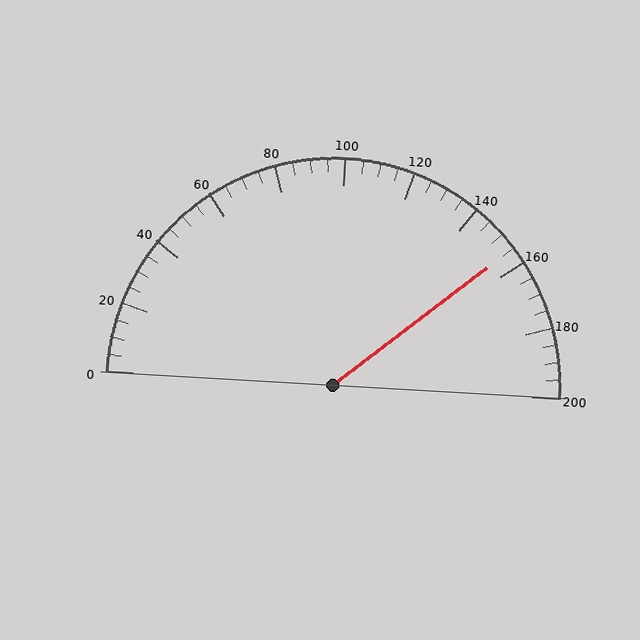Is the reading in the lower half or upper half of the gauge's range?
The reading is in the upper half of the range (0 to 200).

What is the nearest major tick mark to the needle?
The nearest major tick mark is 160.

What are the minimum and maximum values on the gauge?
The gauge ranges from 0 to 200.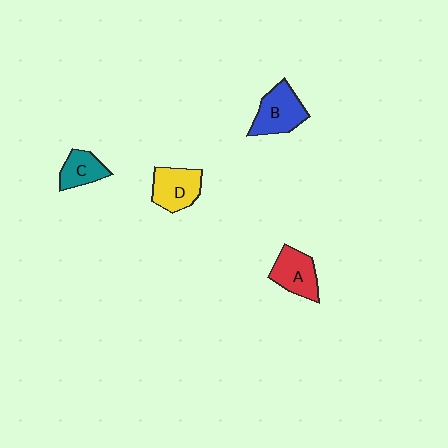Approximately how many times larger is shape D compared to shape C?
Approximately 1.4 times.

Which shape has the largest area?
Shape B (blue).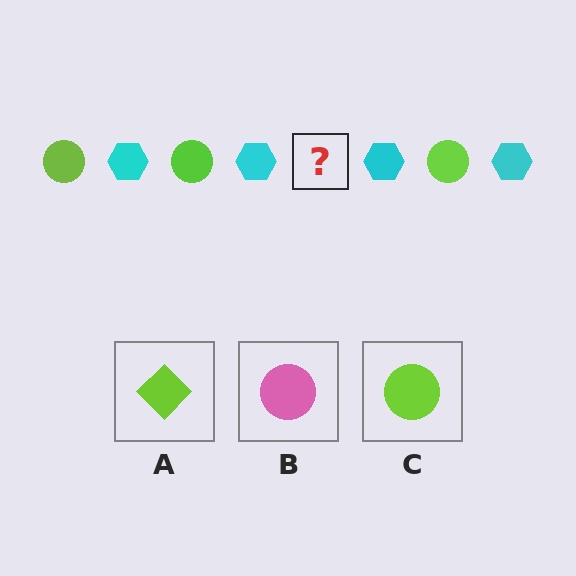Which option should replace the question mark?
Option C.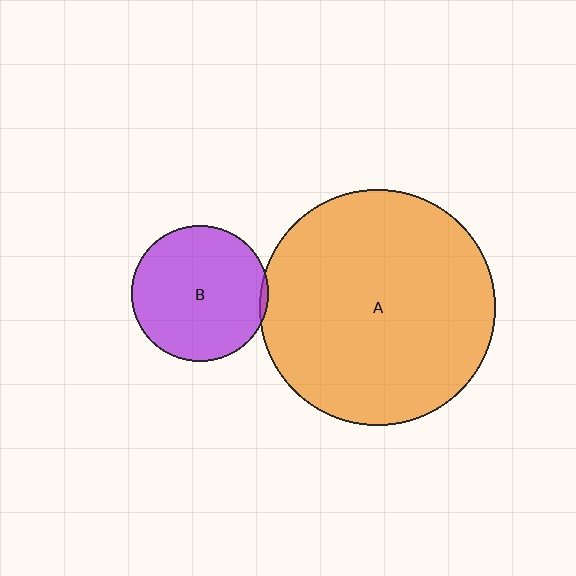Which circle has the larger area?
Circle A (orange).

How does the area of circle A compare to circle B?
Approximately 3.0 times.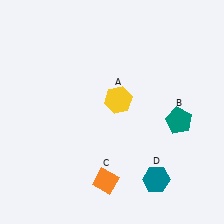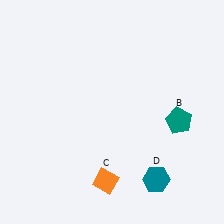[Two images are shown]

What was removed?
The yellow hexagon (A) was removed in Image 2.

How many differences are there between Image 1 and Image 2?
There is 1 difference between the two images.